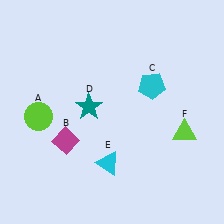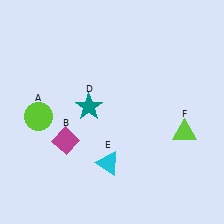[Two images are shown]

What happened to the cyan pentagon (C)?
The cyan pentagon (C) was removed in Image 2. It was in the top-right area of Image 1.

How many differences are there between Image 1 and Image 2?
There is 1 difference between the two images.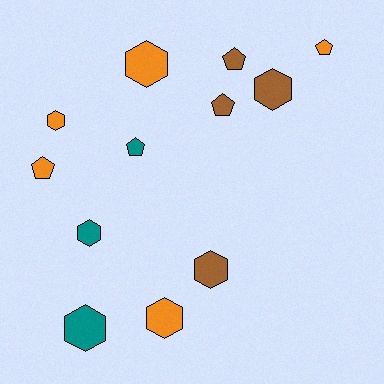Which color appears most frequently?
Orange, with 5 objects.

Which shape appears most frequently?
Hexagon, with 7 objects.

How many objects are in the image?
There are 12 objects.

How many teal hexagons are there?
There are 2 teal hexagons.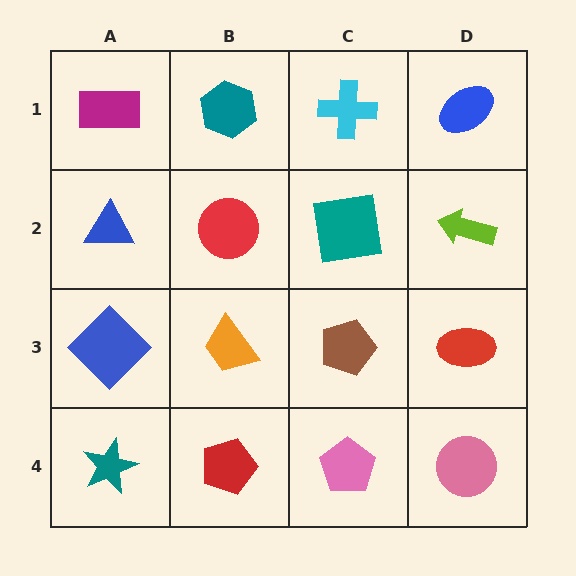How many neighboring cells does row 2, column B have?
4.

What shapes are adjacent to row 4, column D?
A red ellipse (row 3, column D), a pink pentagon (row 4, column C).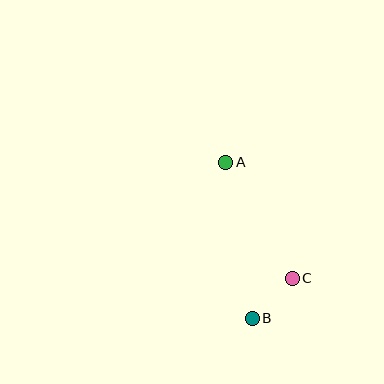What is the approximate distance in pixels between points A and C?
The distance between A and C is approximately 134 pixels.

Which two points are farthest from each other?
Points A and B are farthest from each other.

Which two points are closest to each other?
Points B and C are closest to each other.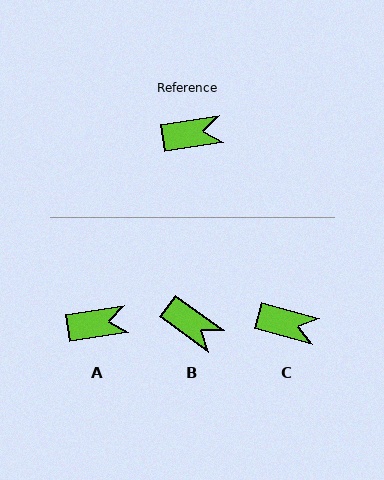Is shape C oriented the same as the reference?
No, it is off by about 24 degrees.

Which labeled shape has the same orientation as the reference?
A.